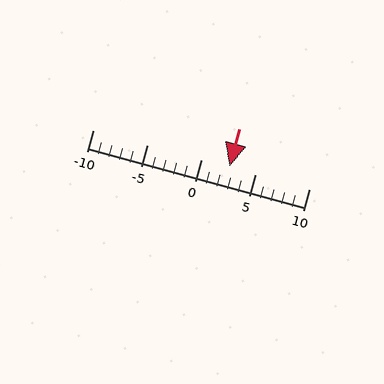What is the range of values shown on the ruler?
The ruler shows values from -10 to 10.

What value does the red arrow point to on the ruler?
The red arrow points to approximately 3.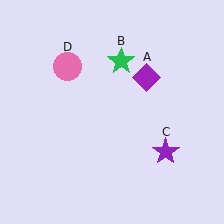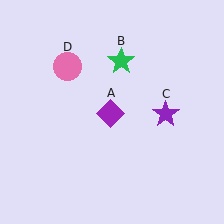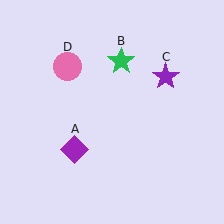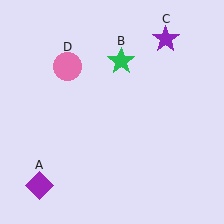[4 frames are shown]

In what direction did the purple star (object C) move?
The purple star (object C) moved up.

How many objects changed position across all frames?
2 objects changed position: purple diamond (object A), purple star (object C).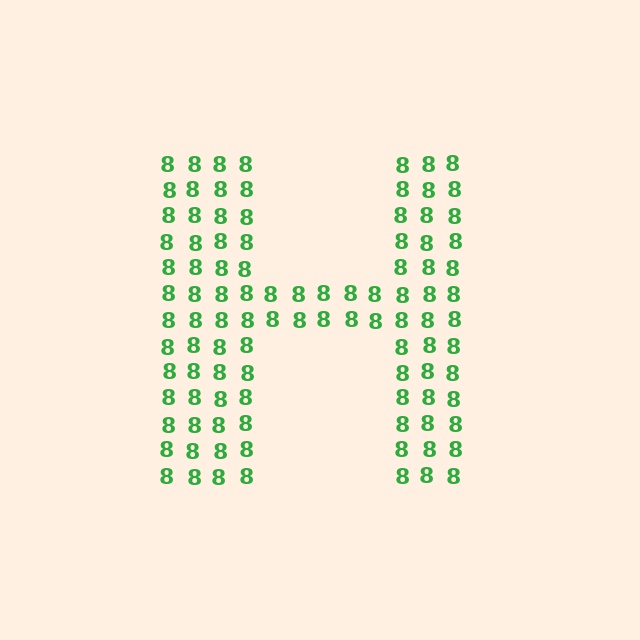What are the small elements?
The small elements are digit 8's.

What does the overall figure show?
The overall figure shows the letter H.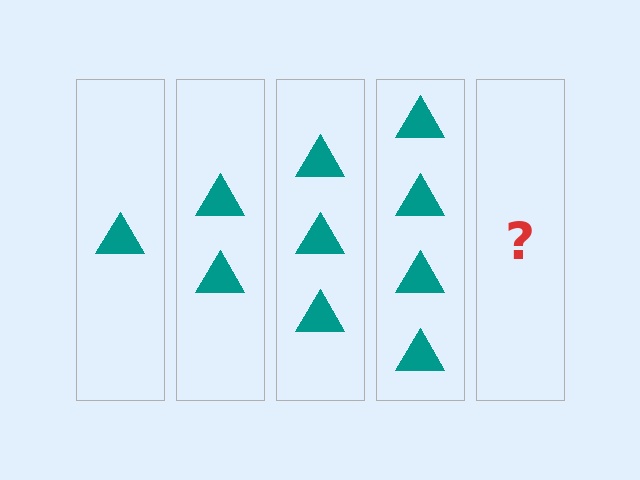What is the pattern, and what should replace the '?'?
The pattern is that each step adds one more triangle. The '?' should be 5 triangles.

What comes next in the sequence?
The next element should be 5 triangles.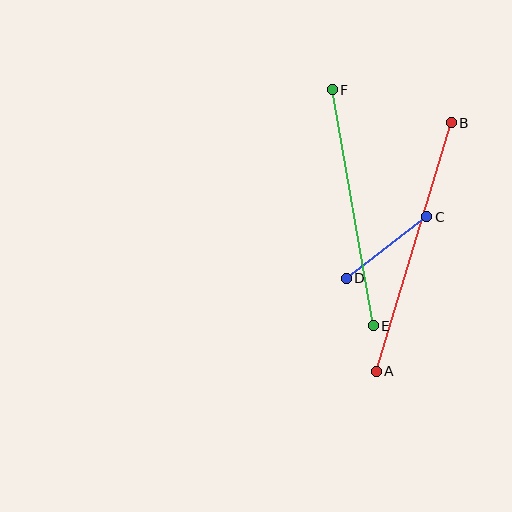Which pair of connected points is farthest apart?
Points A and B are farthest apart.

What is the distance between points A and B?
The distance is approximately 259 pixels.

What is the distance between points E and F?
The distance is approximately 240 pixels.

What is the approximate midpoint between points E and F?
The midpoint is at approximately (353, 208) pixels.